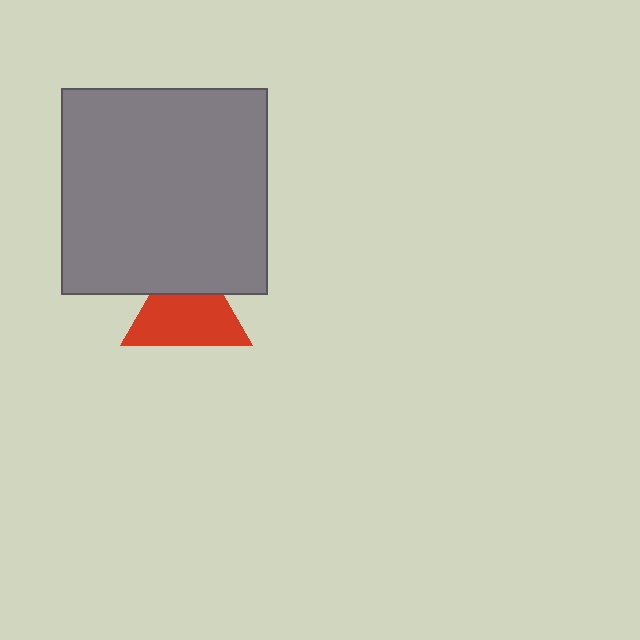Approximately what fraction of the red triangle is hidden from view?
Roughly 32% of the red triangle is hidden behind the gray square.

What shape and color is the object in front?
The object in front is a gray square.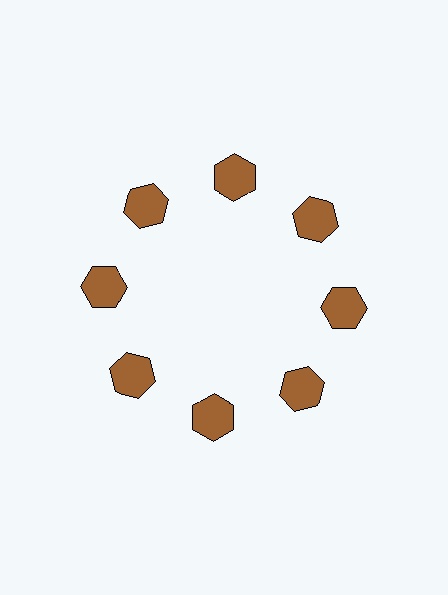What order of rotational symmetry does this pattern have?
This pattern has 8-fold rotational symmetry.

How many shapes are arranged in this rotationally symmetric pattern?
There are 8 shapes, arranged in 8 groups of 1.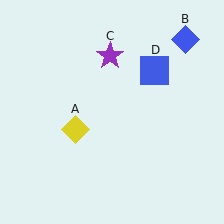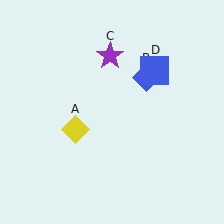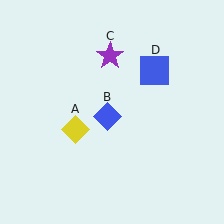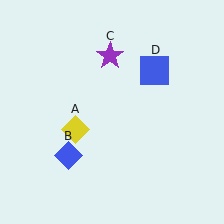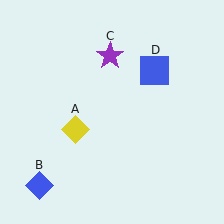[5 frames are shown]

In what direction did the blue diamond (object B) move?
The blue diamond (object B) moved down and to the left.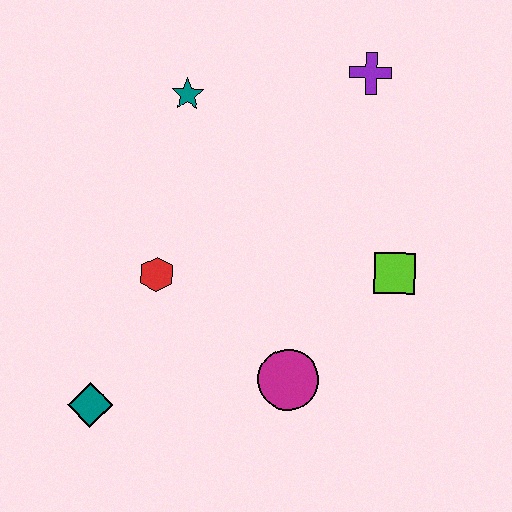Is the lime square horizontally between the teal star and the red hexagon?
No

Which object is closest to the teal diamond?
The red hexagon is closest to the teal diamond.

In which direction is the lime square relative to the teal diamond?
The lime square is to the right of the teal diamond.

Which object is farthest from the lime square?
The teal diamond is farthest from the lime square.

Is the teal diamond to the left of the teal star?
Yes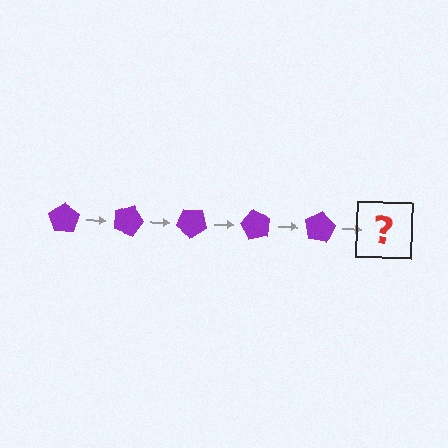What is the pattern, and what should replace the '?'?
The pattern is that the pentagon rotates 20 degrees each step. The '?' should be a purple pentagon rotated 100 degrees.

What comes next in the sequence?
The next element should be a purple pentagon rotated 100 degrees.